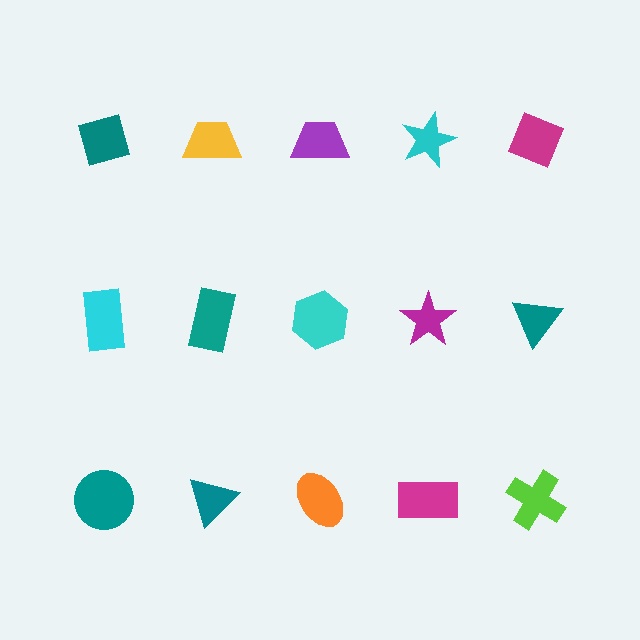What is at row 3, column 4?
A magenta rectangle.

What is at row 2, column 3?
A cyan hexagon.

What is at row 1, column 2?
A yellow trapezoid.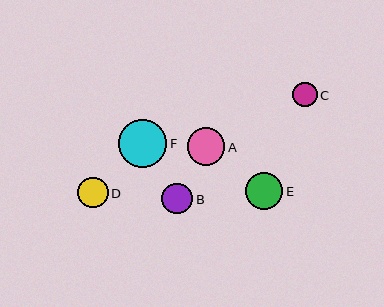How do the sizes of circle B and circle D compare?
Circle B and circle D are approximately the same size.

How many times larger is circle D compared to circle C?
Circle D is approximately 1.2 times the size of circle C.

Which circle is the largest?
Circle F is the largest with a size of approximately 48 pixels.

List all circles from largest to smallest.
From largest to smallest: F, A, E, B, D, C.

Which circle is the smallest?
Circle C is the smallest with a size of approximately 24 pixels.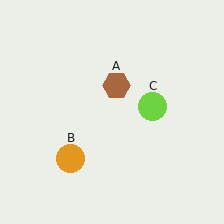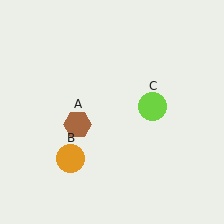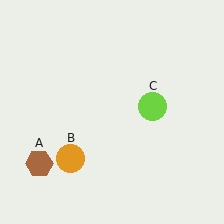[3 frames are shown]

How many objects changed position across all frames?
1 object changed position: brown hexagon (object A).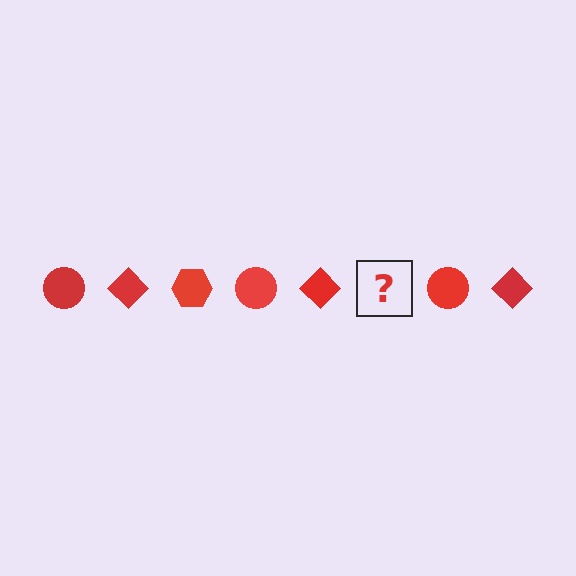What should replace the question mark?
The question mark should be replaced with a red hexagon.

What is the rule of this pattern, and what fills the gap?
The rule is that the pattern cycles through circle, diamond, hexagon shapes in red. The gap should be filled with a red hexagon.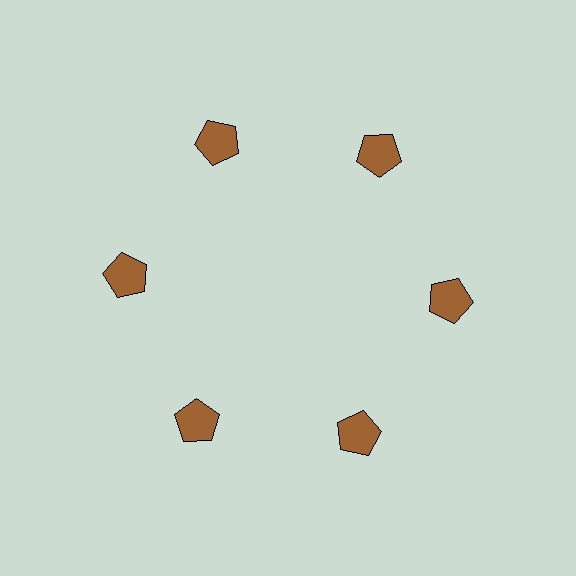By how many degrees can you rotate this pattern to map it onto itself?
The pattern maps onto itself every 60 degrees of rotation.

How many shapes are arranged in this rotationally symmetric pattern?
There are 6 shapes, arranged in 6 groups of 1.